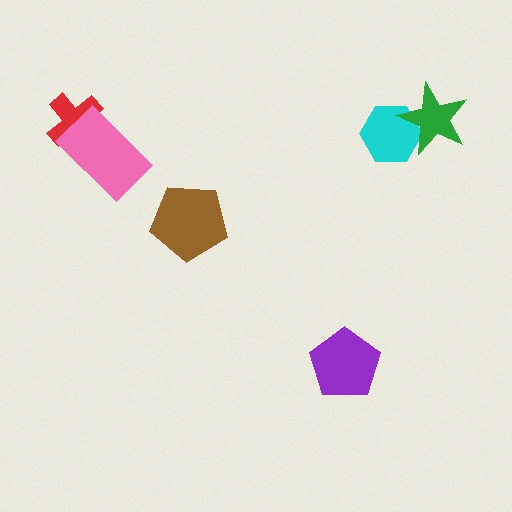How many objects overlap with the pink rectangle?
1 object overlaps with the pink rectangle.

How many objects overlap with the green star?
1 object overlaps with the green star.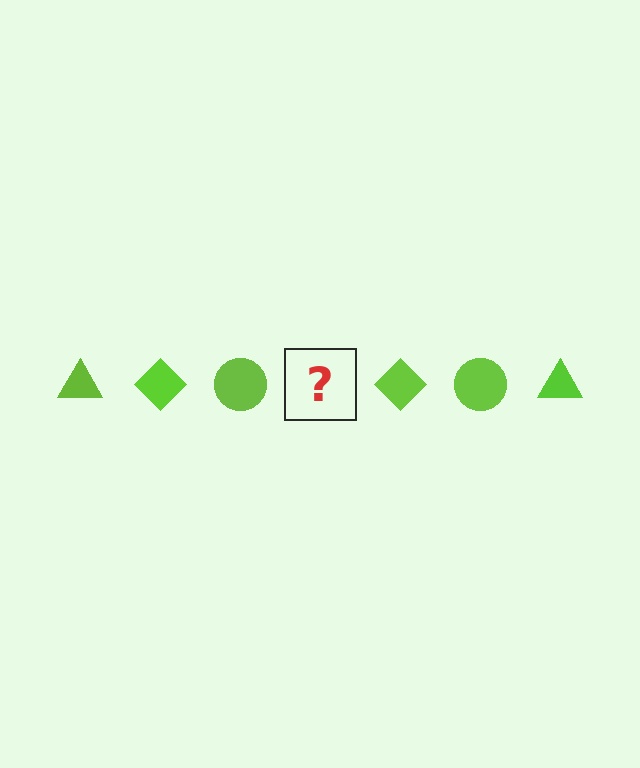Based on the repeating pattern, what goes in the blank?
The blank should be a lime triangle.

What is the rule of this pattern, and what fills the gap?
The rule is that the pattern cycles through triangle, diamond, circle shapes in lime. The gap should be filled with a lime triangle.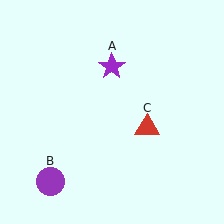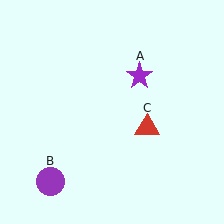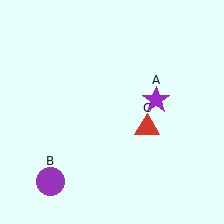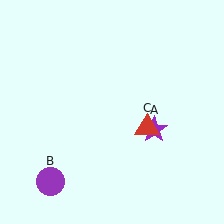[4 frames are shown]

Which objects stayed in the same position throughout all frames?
Purple circle (object B) and red triangle (object C) remained stationary.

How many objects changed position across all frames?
1 object changed position: purple star (object A).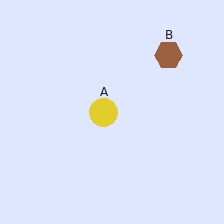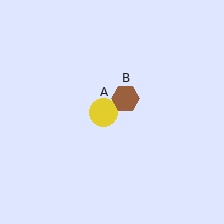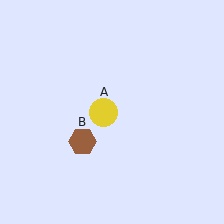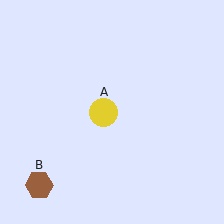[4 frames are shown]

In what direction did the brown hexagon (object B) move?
The brown hexagon (object B) moved down and to the left.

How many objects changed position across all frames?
1 object changed position: brown hexagon (object B).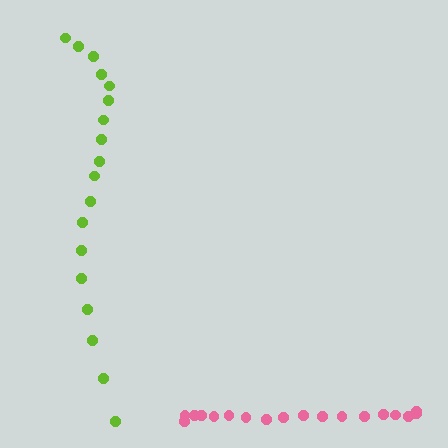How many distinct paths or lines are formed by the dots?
There are 2 distinct paths.